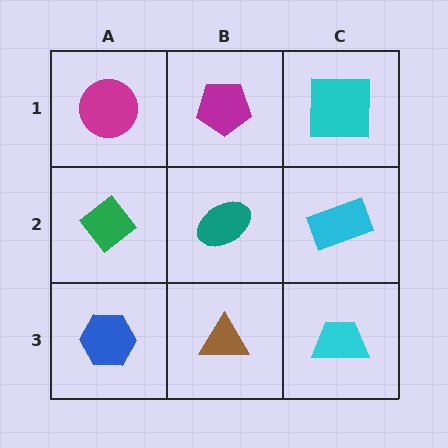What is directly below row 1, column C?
A cyan rectangle.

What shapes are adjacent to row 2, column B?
A magenta pentagon (row 1, column B), a brown triangle (row 3, column B), a green diamond (row 2, column A), a cyan rectangle (row 2, column C).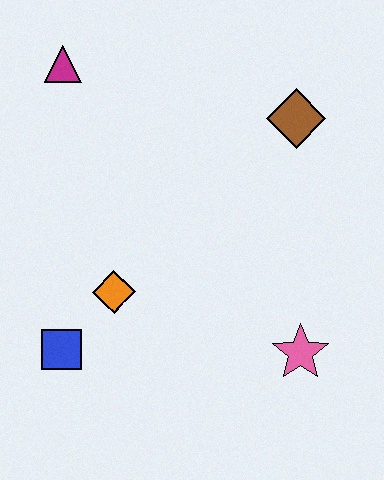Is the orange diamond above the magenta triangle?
No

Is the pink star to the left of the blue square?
No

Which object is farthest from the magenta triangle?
The pink star is farthest from the magenta triangle.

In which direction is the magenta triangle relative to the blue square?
The magenta triangle is above the blue square.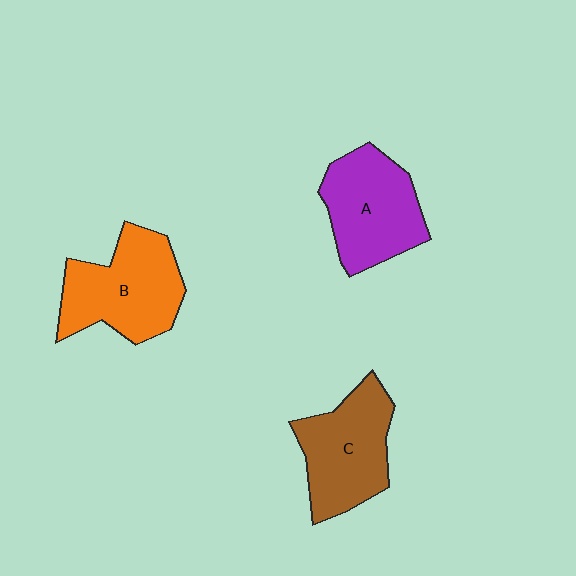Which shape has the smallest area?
Shape C (brown).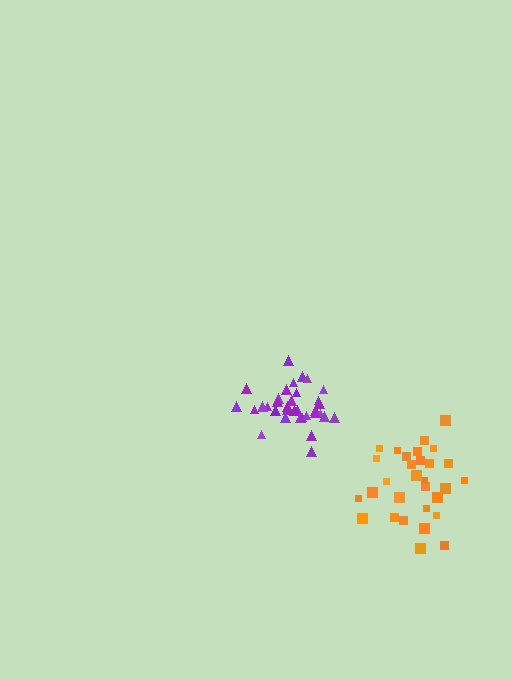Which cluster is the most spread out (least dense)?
Orange.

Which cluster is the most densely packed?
Purple.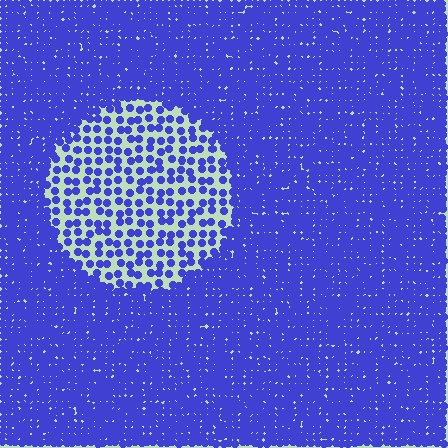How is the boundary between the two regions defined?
The boundary is defined by a change in element density (approximately 2.7x ratio). All elements are the same color, size, and shape.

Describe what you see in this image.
The image contains small blue elements arranged at two different densities. A circle-shaped region is visible where the elements are less densely packed than the surrounding area.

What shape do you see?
I see a circle.